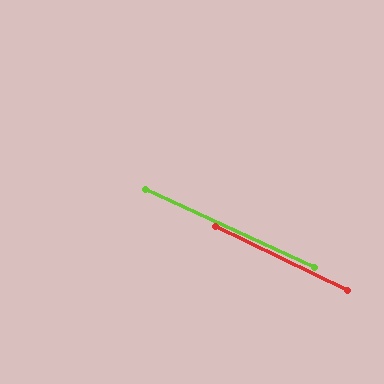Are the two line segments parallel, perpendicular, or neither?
Parallel — their directions differ by only 1.6°.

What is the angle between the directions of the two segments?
Approximately 2 degrees.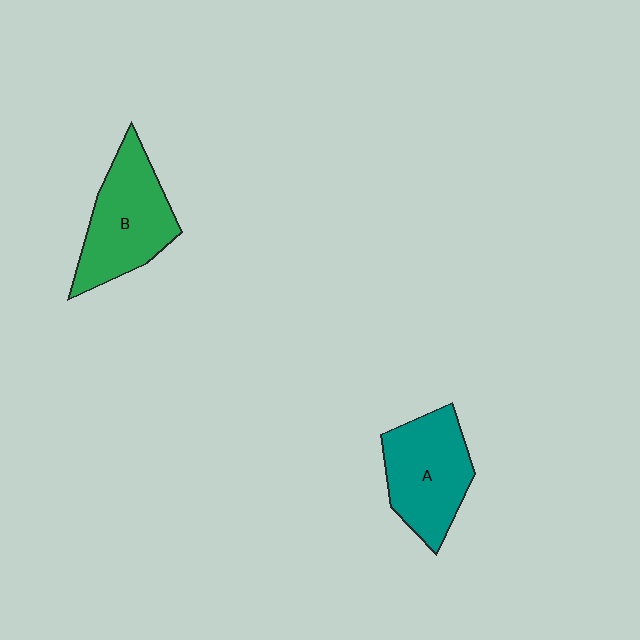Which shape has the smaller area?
Shape A (teal).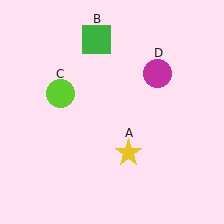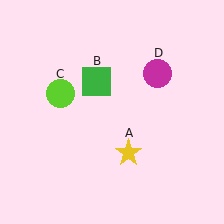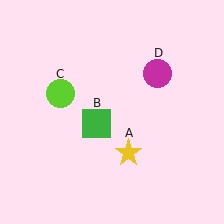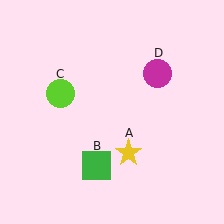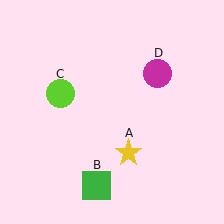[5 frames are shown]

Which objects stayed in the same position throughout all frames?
Yellow star (object A) and lime circle (object C) and magenta circle (object D) remained stationary.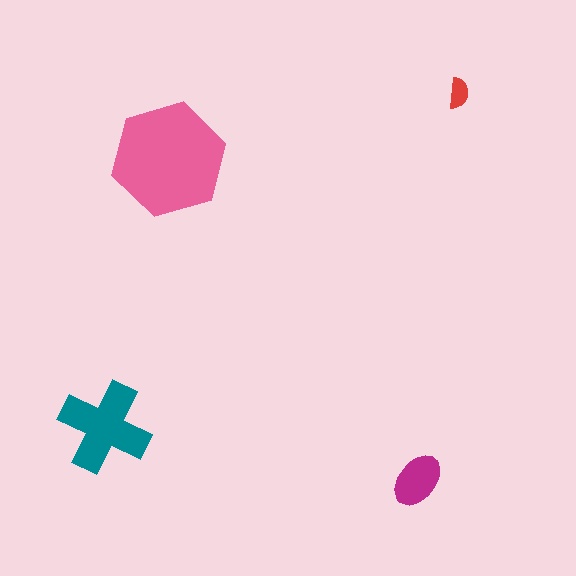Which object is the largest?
The pink hexagon.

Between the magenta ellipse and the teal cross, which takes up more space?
The teal cross.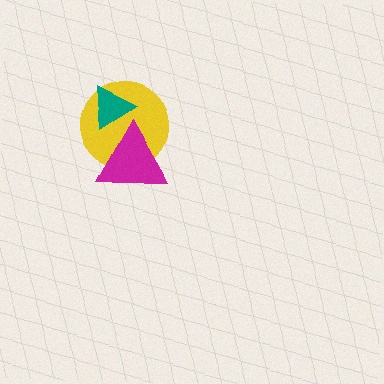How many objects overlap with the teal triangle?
2 objects overlap with the teal triangle.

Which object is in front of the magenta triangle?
The teal triangle is in front of the magenta triangle.